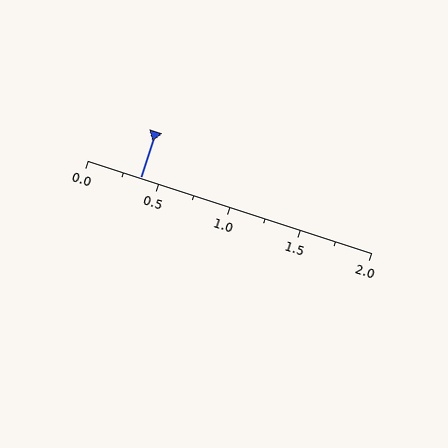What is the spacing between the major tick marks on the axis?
The major ticks are spaced 0.5 apart.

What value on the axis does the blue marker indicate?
The marker indicates approximately 0.38.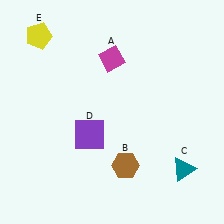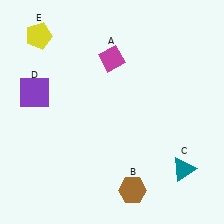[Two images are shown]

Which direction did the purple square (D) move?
The purple square (D) moved left.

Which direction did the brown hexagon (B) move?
The brown hexagon (B) moved down.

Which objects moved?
The objects that moved are: the brown hexagon (B), the purple square (D).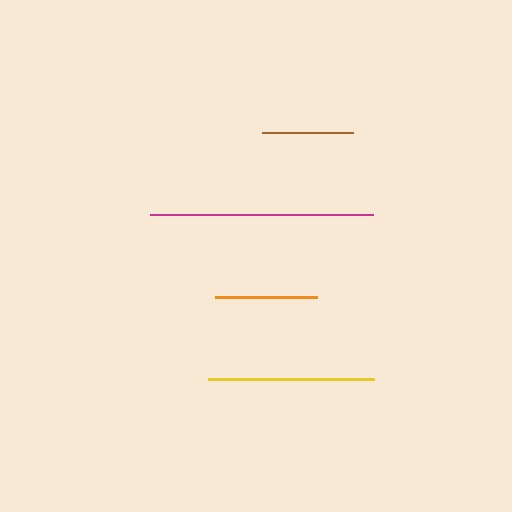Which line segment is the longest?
The magenta line is the longest at approximately 223 pixels.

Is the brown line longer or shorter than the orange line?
The orange line is longer than the brown line.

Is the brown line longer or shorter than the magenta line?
The magenta line is longer than the brown line.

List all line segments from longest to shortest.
From longest to shortest: magenta, yellow, orange, brown.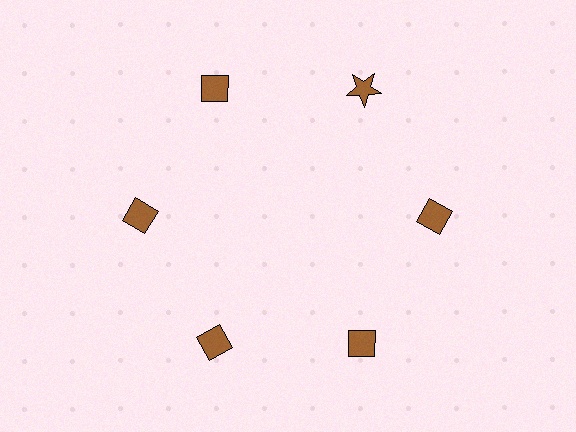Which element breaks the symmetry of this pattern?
The brown star at roughly the 1 o'clock position breaks the symmetry. All other shapes are brown diamonds.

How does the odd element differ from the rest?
It has a different shape: star instead of diamond.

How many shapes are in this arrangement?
There are 6 shapes arranged in a ring pattern.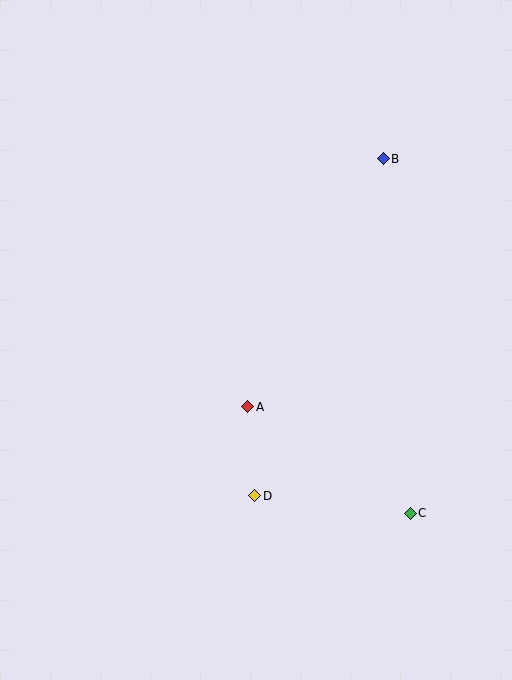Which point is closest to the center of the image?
Point A at (248, 407) is closest to the center.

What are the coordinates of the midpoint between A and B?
The midpoint between A and B is at (316, 283).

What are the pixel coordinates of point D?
Point D is at (255, 496).